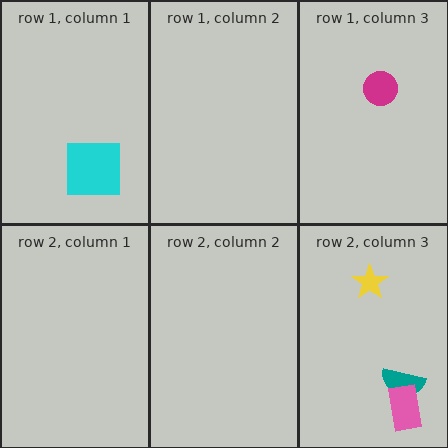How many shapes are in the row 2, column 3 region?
3.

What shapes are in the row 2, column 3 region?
The teal semicircle, the yellow star, the pink rectangle.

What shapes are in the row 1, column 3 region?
The magenta circle.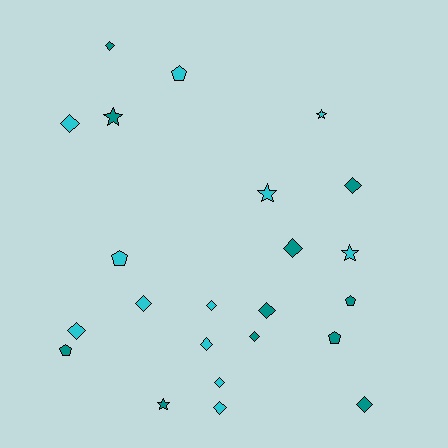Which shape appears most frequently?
Diamond, with 13 objects.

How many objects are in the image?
There are 23 objects.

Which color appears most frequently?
Cyan, with 12 objects.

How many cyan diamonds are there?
There are 7 cyan diamonds.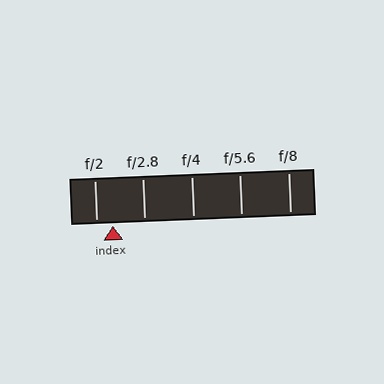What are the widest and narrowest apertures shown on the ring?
The widest aperture shown is f/2 and the narrowest is f/8.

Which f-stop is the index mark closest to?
The index mark is closest to f/2.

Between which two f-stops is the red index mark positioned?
The index mark is between f/2 and f/2.8.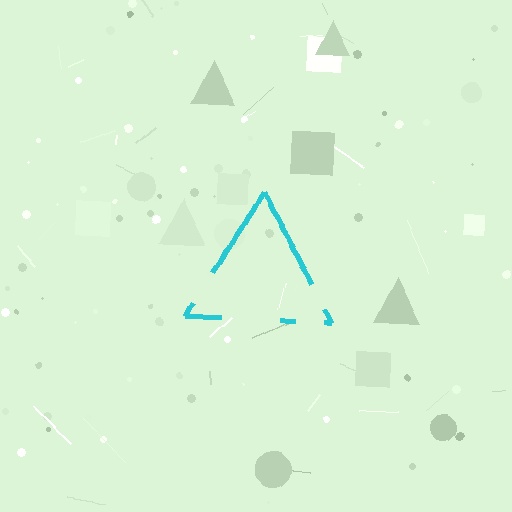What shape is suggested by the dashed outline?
The dashed outline suggests a triangle.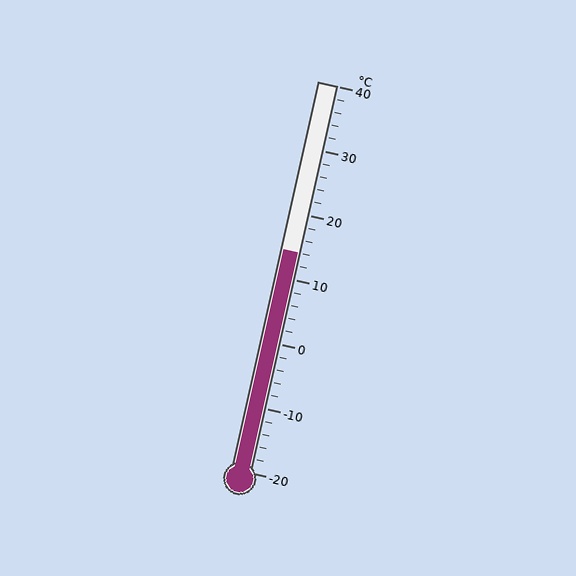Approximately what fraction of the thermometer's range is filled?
The thermometer is filled to approximately 55% of its range.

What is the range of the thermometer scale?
The thermometer scale ranges from -20°C to 40°C.